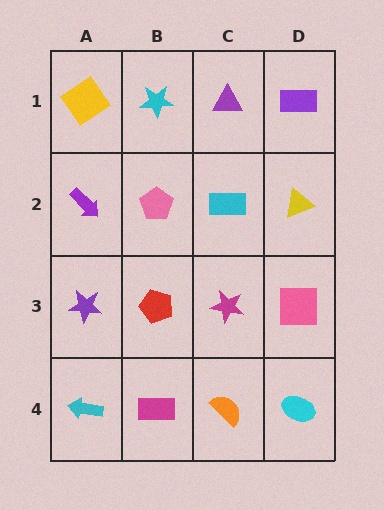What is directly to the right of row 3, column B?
A magenta star.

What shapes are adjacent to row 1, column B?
A pink pentagon (row 2, column B), a yellow diamond (row 1, column A), a purple triangle (row 1, column C).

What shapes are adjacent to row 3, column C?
A cyan rectangle (row 2, column C), an orange semicircle (row 4, column C), a red pentagon (row 3, column B), a pink square (row 3, column D).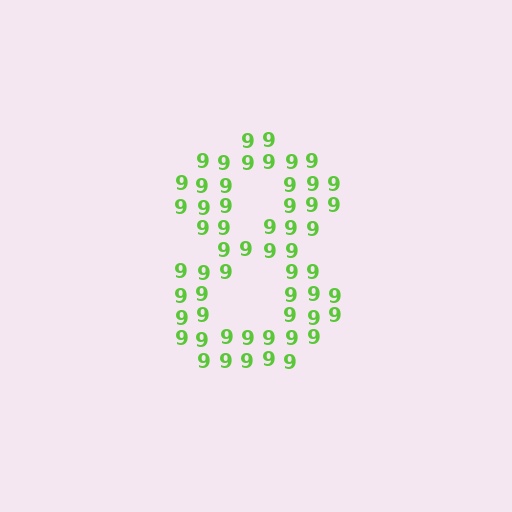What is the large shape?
The large shape is the digit 8.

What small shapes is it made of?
It is made of small digit 9's.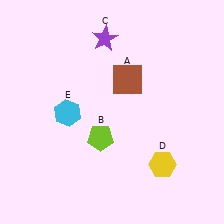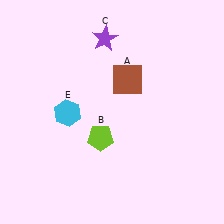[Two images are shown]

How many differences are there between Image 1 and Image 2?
There is 1 difference between the two images.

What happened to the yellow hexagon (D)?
The yellow hexagon (D) was removed in Image 2. It was in the bottom-right area of Image 1.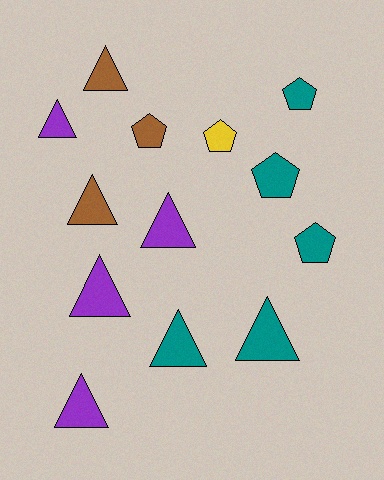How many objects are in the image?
There are 13 objects.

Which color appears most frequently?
Teal, with 5 objects.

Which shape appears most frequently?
Triangle, with 8 objects.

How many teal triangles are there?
There are 2 teal triangles.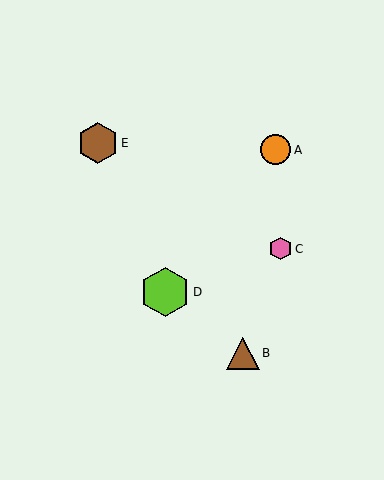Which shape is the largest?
The lime hexagon (labeled D) is the largest.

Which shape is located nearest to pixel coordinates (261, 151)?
The orange circle (labeled A) at (276, 150) is nearest to that location.